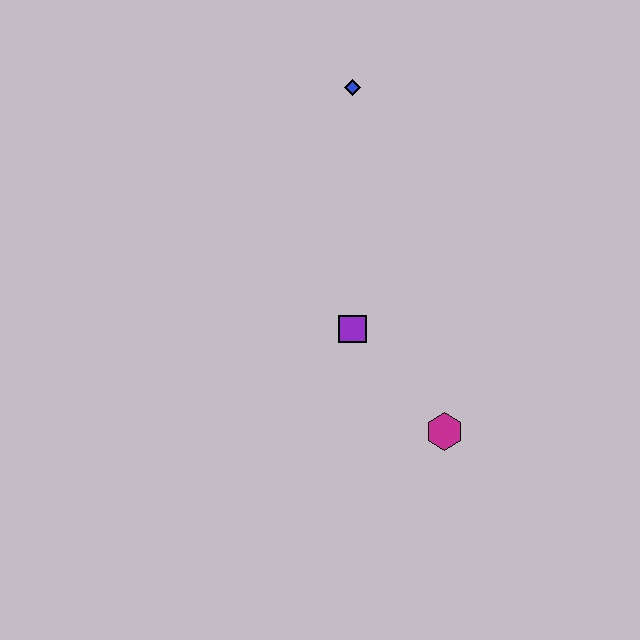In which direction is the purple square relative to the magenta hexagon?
The purple square is above the magenta hexagon.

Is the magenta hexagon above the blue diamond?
No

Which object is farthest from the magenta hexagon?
The blue diamond is farthest from the magenta hexagon.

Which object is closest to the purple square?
The magenta hexagon is closest to the purple square.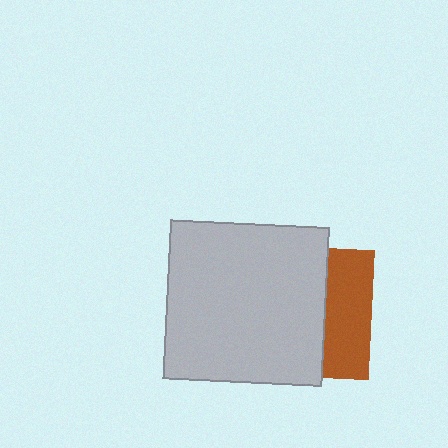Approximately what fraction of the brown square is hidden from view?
Roughly 65% of the brown square is hidden behind the light gray square.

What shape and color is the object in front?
The object in front is a light gray square.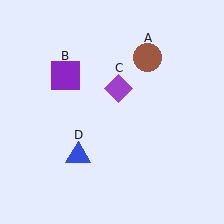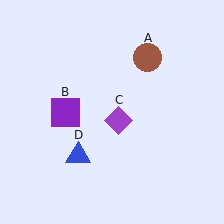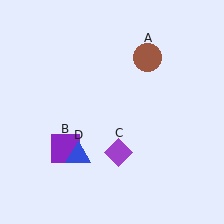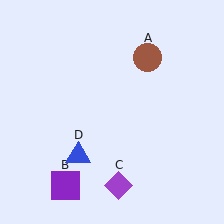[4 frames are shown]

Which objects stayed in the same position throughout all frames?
Brown circle (object A) and blue triangle (object D) remained stationary.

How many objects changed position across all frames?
2 objects changed position: purple square (object B), purple diamond (object C).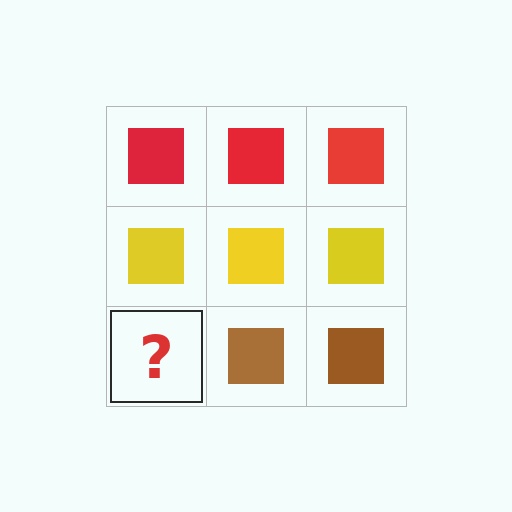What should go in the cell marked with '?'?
The missing cell should contain a brown square.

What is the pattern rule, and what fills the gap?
The rule is that each row has a consistent color. The gap should be filled with a brown square.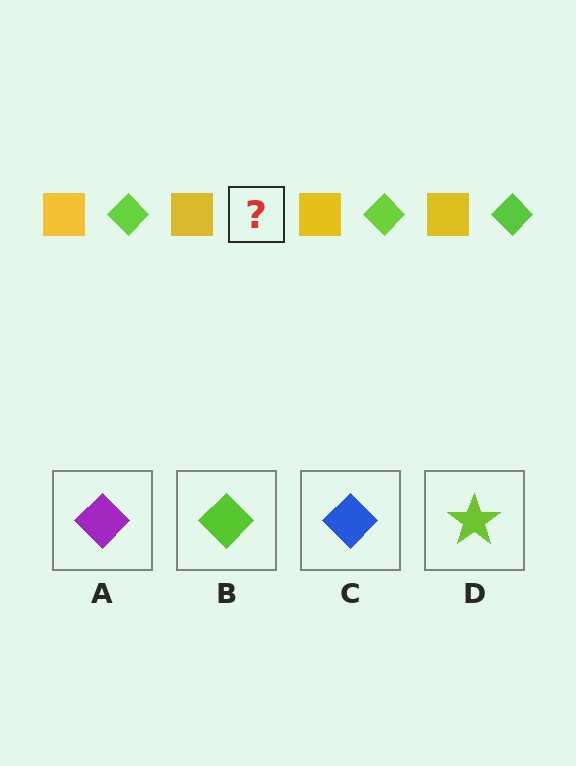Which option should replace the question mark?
Option B.